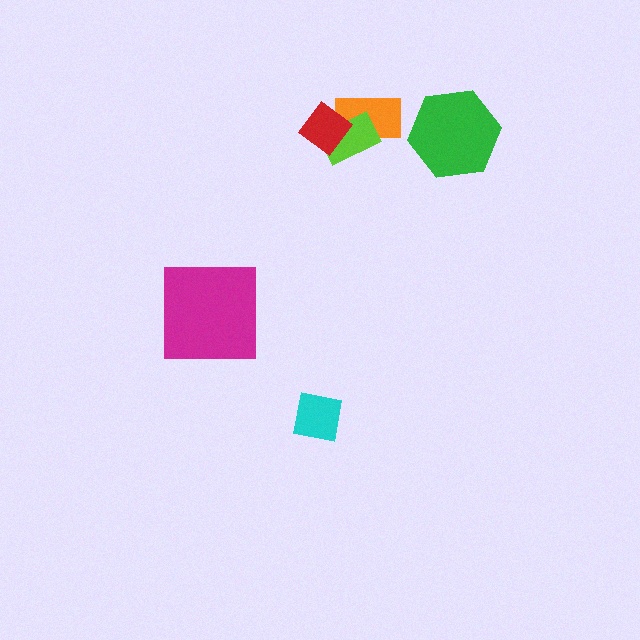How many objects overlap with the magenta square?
0 objects overlap with the magenta square.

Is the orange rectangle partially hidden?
Yes, it is partially covered by another shape.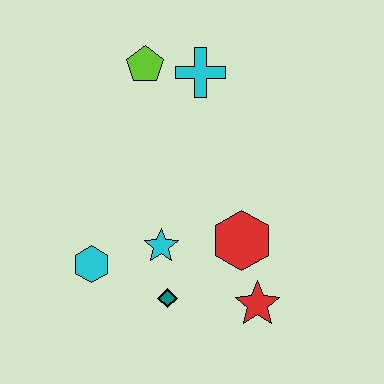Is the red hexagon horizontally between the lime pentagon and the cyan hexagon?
No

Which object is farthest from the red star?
The lime pentagon is farthest from the red star.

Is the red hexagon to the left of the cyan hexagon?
No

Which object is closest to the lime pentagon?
The cyan cross is closest to the lime pentagon.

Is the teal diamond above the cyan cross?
No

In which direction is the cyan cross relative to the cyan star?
The cyan cross is above the cyan star.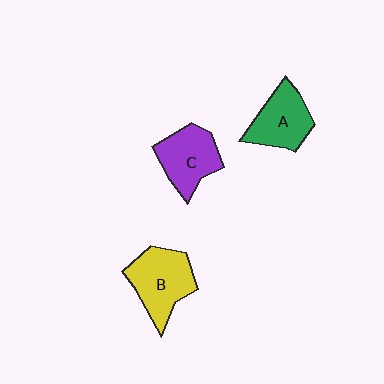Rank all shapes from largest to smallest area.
From largest to smallest: B (yellow), C (purple), A (green).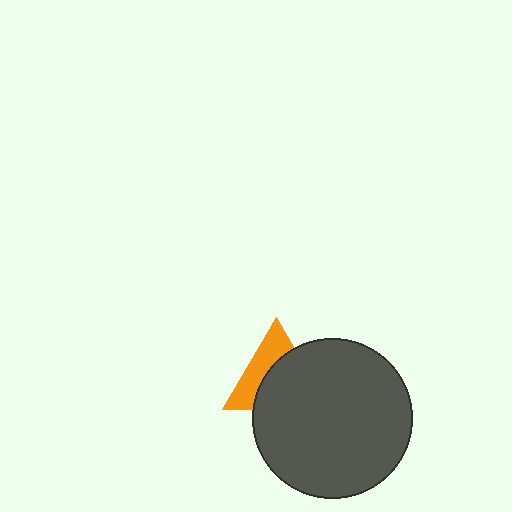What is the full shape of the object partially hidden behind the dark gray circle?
The partially hidden object is an orange triangle.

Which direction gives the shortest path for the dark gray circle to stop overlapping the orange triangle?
Moving toward the lower-right gives the shortest separation.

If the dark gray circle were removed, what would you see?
You would see the complete orange triangle.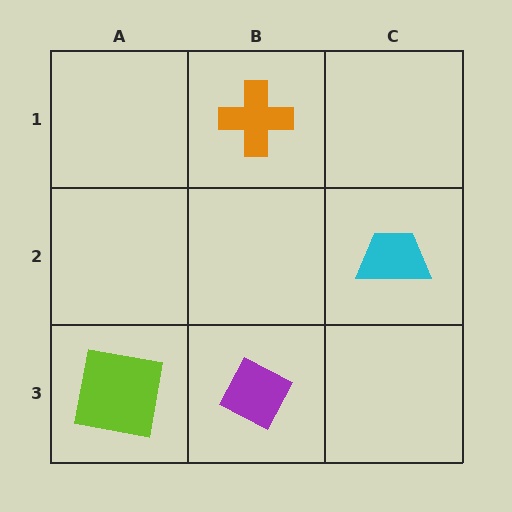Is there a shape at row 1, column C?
No, that cell is empty.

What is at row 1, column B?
An orange cross.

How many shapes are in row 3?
2 shapes.